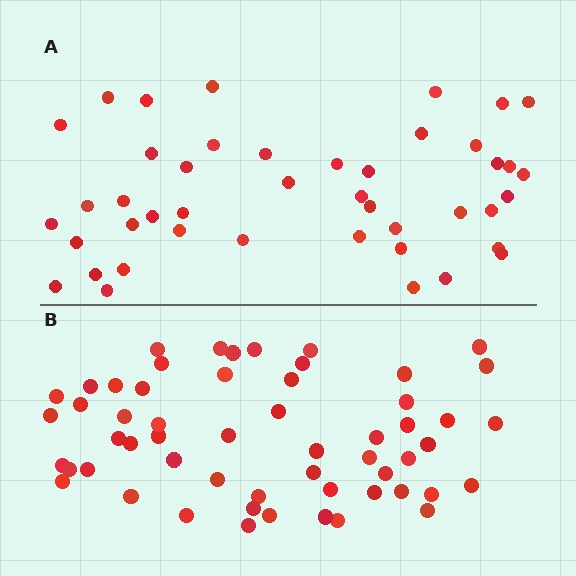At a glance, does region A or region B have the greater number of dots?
Region B (the bottom region) has more dots.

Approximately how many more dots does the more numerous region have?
Region B has roughly 12 or so more dots than region A.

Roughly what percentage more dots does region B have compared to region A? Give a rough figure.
About 25% more.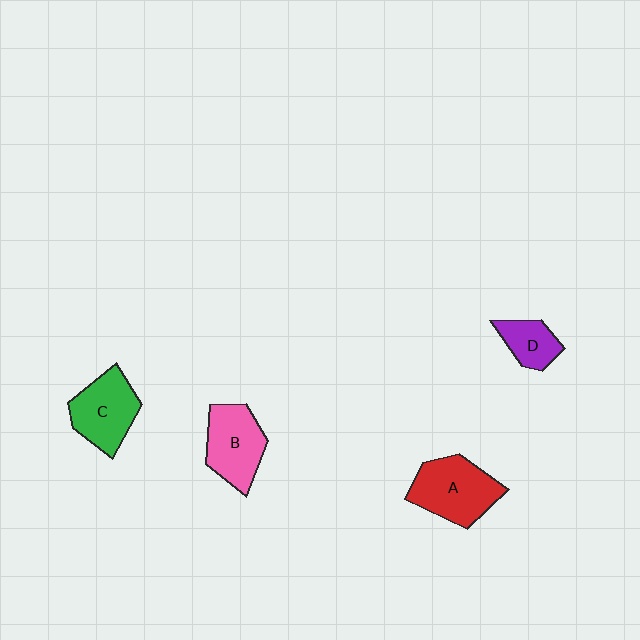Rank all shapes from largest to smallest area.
From largest to smallest: A (red), C (green), B (pink), D (purple).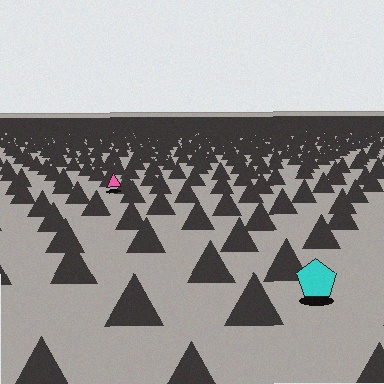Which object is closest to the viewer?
The cyan pentagon is closest. The texture marks near it are larger and more spread out.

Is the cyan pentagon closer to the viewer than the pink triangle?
Yes. The cyan pentagon is closer — you can tell from the texture gradient: the ground texture is coarser near it.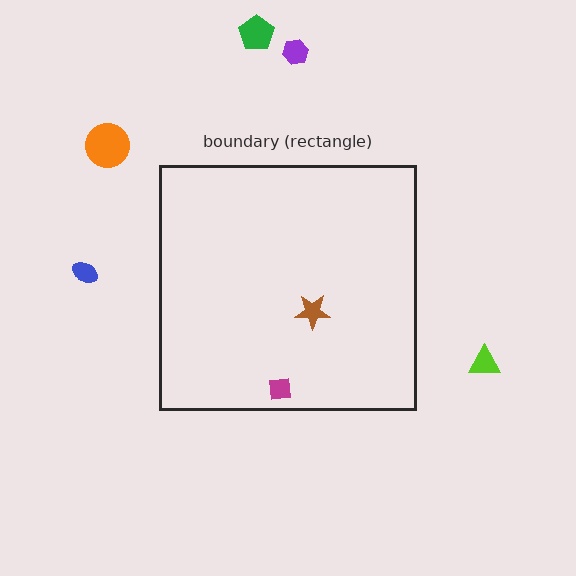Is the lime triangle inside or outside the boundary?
Outside.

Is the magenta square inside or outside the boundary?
Inside.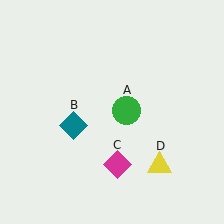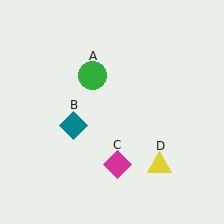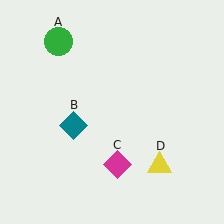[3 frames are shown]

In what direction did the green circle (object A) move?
The green circle (object A) moved up and to the left.